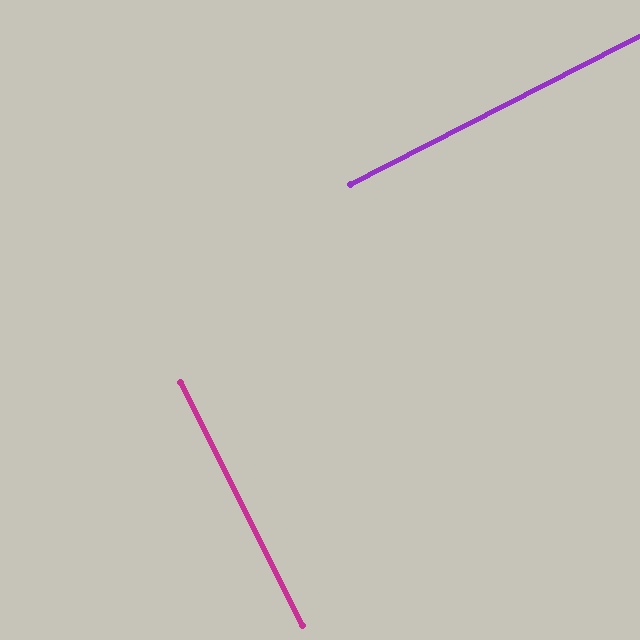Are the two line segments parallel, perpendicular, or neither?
Perpendicular — they meet at approximately 89°.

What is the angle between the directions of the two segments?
Approximately 89 degrees.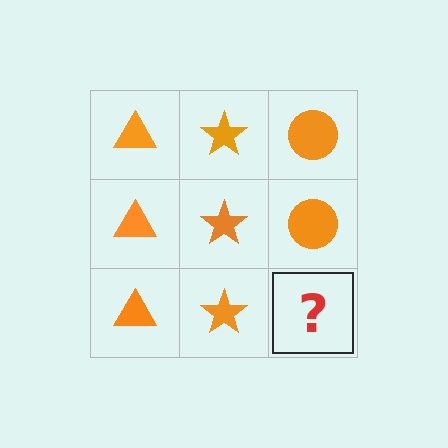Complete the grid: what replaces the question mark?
The question mark should be replaced with an orange circle.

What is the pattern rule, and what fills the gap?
The rule is that each column has a consistent shape. The gap should be filled with an orange circle.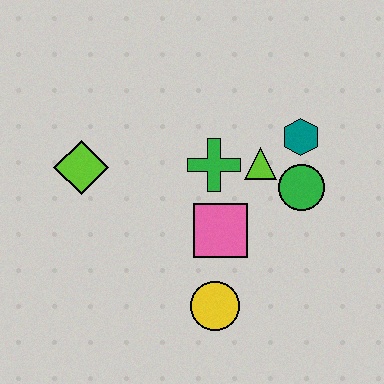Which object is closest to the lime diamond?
The green cross is closest to the lime diamond.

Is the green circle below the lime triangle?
Yes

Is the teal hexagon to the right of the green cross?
Yes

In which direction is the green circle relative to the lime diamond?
The green circle is to the right of the lime diamond.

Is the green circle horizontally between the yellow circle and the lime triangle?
No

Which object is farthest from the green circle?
The lime diamond is farthest from the green circle.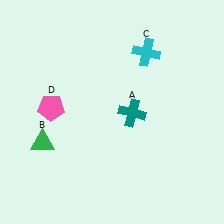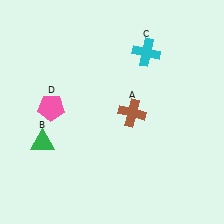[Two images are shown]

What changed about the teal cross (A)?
In Image 1, A is teal. In Image 2, it changed to brown.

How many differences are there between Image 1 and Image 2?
There is 1 difference between the two images.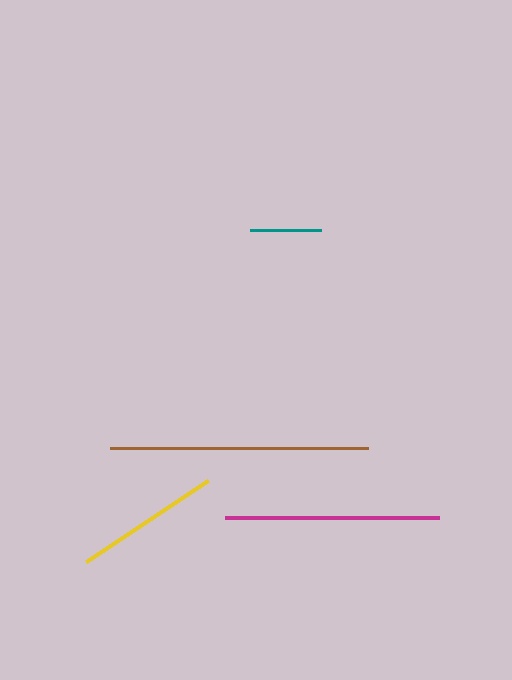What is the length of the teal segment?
The teal segment is approximately 71 pixels long.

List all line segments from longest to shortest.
From longest to shortest: brown, magenta, yellow, teal.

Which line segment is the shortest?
The teal line is the shortest at approximately 71 pixels.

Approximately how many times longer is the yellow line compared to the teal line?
The yellow line is approximately 2.0 times the length of the teal line.